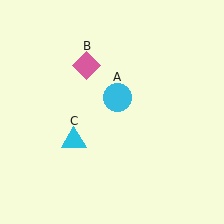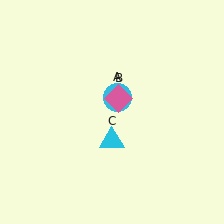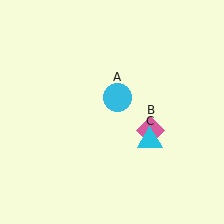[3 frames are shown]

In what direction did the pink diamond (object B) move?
The pink diamond (object B) moved down and to the right.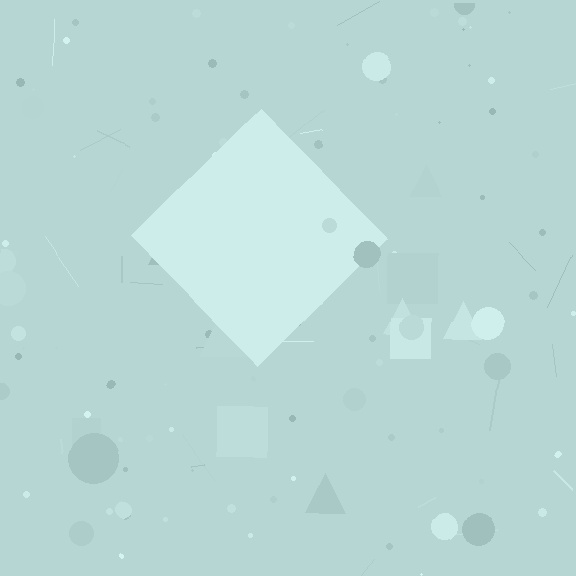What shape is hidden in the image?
A diamond is hidden in the image.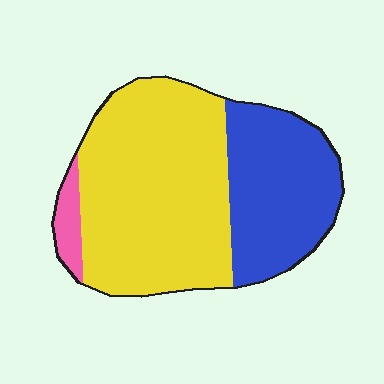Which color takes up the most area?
Yellow, at roughly 60%.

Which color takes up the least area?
Pink, at roughly 5%.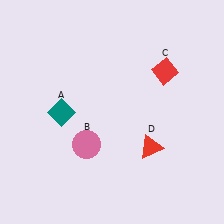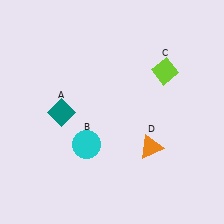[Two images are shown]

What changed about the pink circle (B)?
In Image 1, B is pink. In Image 2, it changed to cyan.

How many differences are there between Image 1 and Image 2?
There are 3 differences between the two images.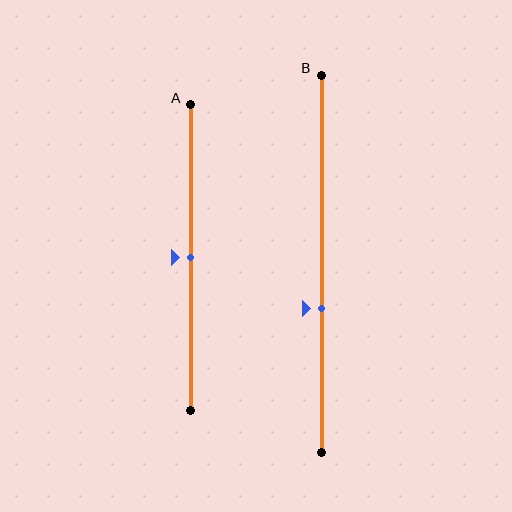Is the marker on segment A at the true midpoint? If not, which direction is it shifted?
Yes, the marker on segment A is at the true midpoint.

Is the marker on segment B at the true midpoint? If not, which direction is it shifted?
No, the marker on segment B is shifted downward by about 12% of the segment length.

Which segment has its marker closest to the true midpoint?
Segment A has its marker closest to the true midpoint.